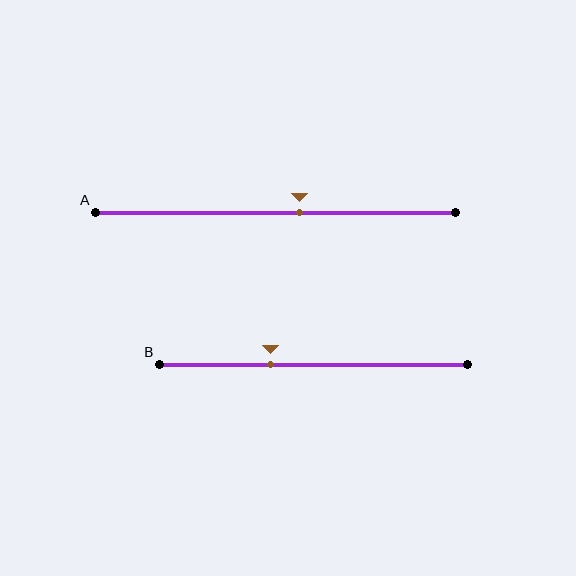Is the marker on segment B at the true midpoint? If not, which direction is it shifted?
No, the marker on segment B is shifted to the left by about 14% of the segment length.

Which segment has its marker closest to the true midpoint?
Segment A has its marker closest to the true midpoint.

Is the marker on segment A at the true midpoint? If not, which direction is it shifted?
No, the marker on segment A is shifted to the right by about 7% of the segment length.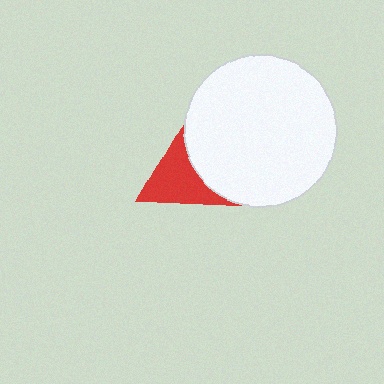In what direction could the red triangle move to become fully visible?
The red triangle could move left. That would shift it out from behind the white circle entirely.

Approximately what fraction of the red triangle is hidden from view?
Roughly 58% of the red triangle is hidden behind the white circle.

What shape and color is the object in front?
The object in front is a white circle.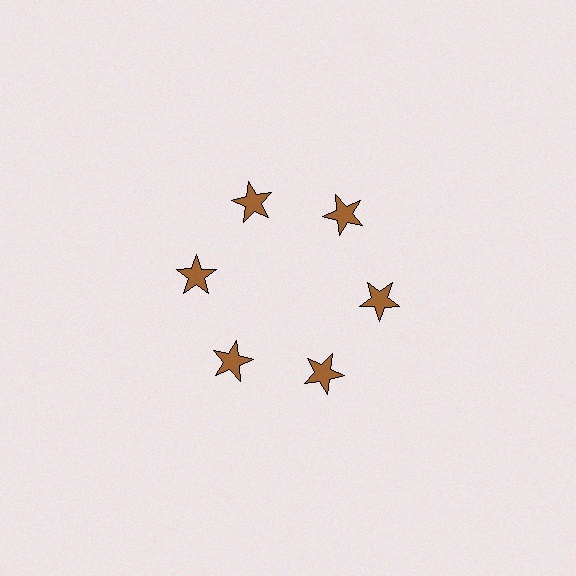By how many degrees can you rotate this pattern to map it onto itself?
The pattern maps onto itself every 60 degrees of rotation.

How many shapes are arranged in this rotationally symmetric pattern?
There are 6 shapes, arranged in 6 groups of 1.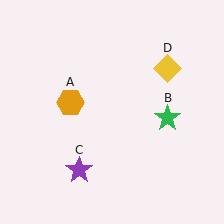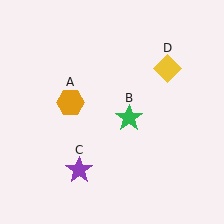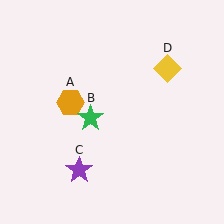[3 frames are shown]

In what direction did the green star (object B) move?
The green star (object B) moved left.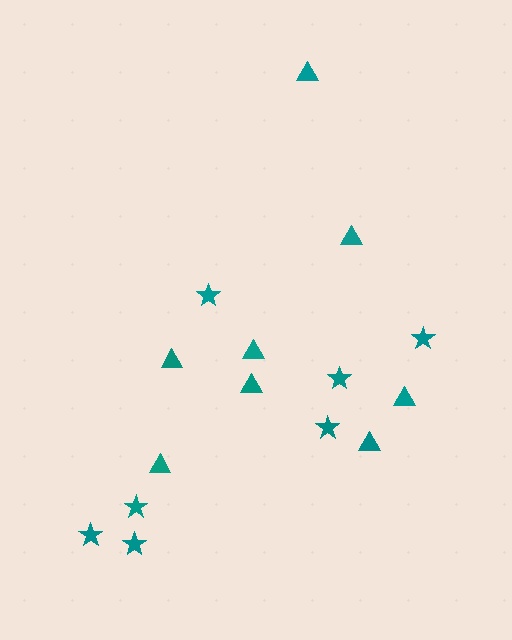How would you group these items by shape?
There are 2 groups: one group of triangles (8) and one group of stars (7).